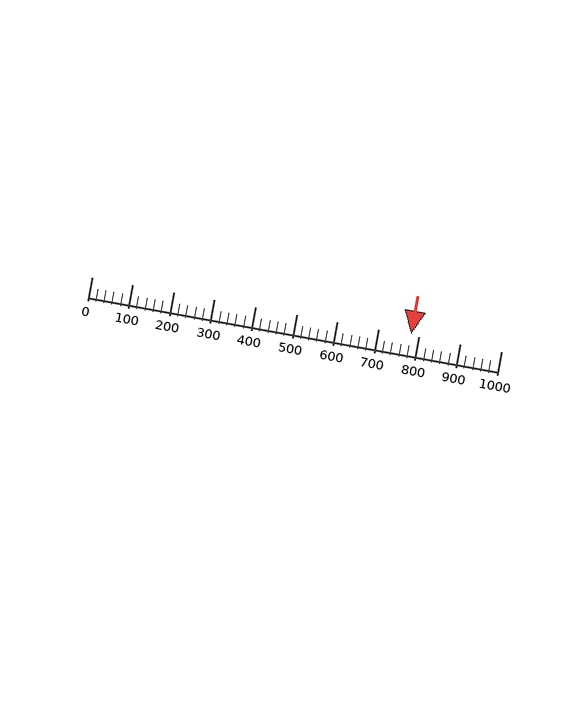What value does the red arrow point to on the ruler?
The red arrow points to approximately 781.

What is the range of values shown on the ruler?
The ruler shows values from 0 to 1000.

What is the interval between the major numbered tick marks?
The major tick marks are spaced 100 units apart.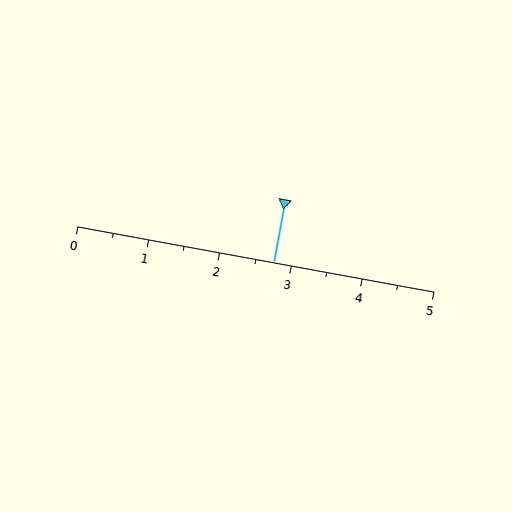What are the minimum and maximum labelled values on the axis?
The axis runs from 0 to 5.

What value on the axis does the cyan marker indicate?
The marker indicates approximately 2.8.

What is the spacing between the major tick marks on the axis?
The major ticks are spaced 1 apart.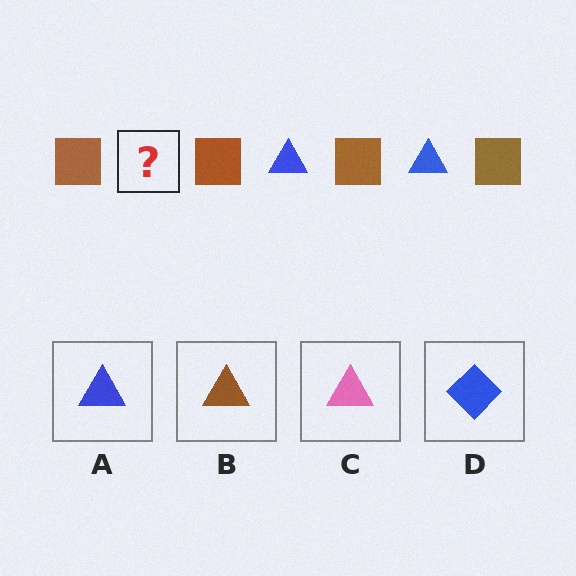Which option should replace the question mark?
Option A.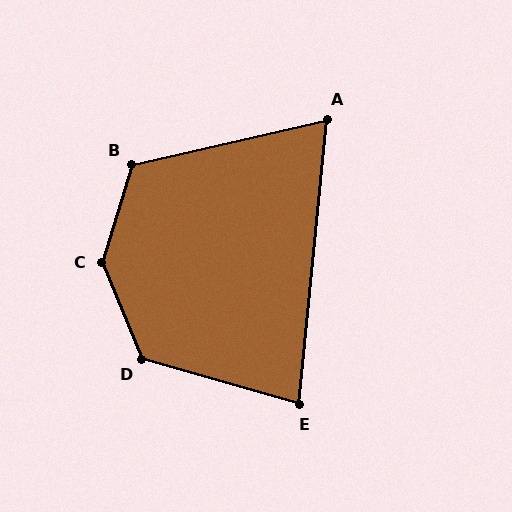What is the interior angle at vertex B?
Approximately 120 degrees (obtuse).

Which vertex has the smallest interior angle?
A, at approximately 71 degrees.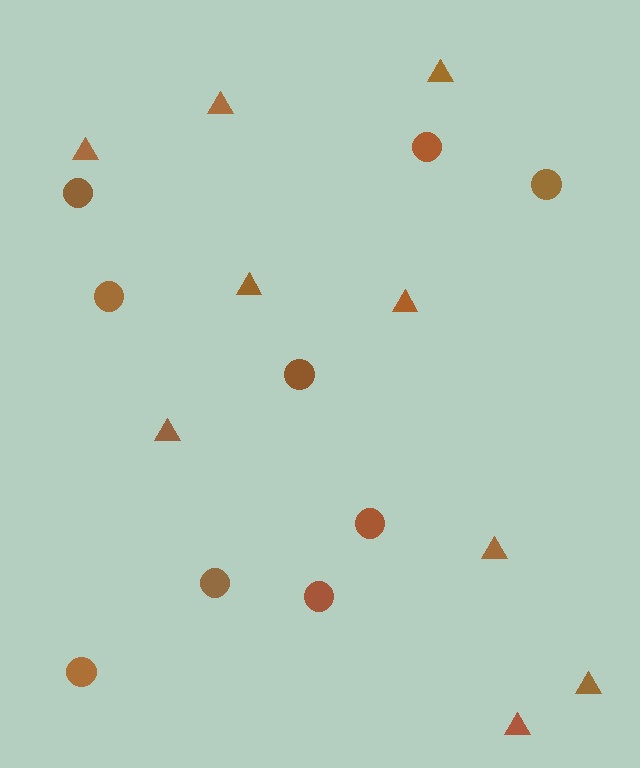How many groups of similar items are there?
There are 2 groups: one group of circles (9) and one group of triangles (9).